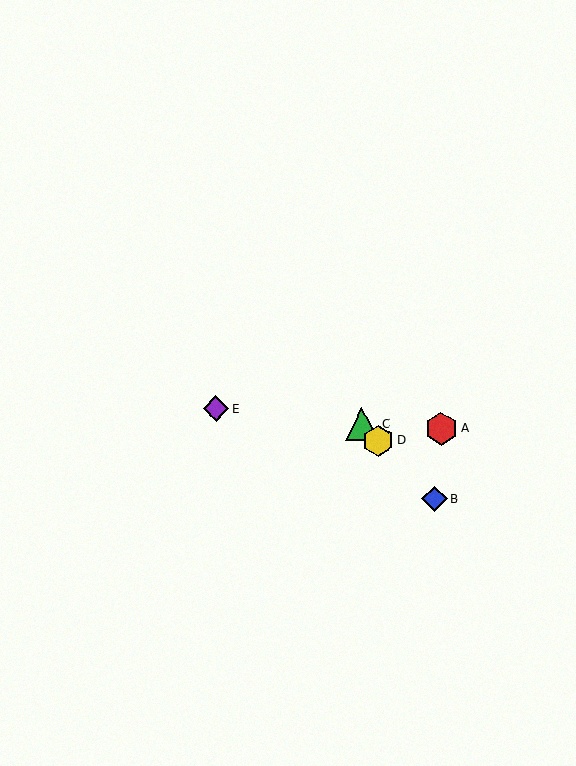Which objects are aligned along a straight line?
Objects B, C, D are aligned along a straight line.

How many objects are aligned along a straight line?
3 objects (B, C, D) are aligned along a straight line.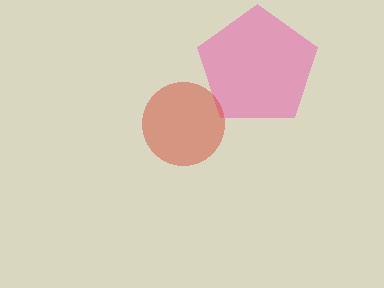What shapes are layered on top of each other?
The layered shapes are: a pink pentagon, a red circle.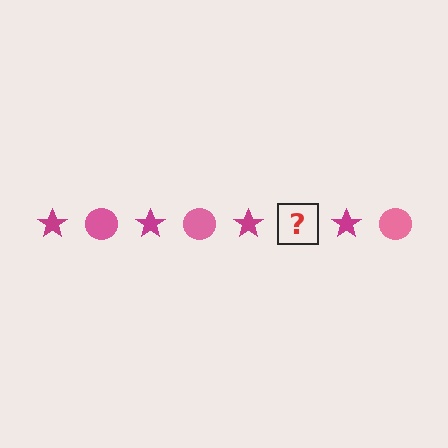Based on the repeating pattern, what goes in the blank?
The blank should be a pink circle.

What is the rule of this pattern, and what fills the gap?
The rule is that the pattern alternates between magenta star and pink circle. The gap should be filled with a pink circle.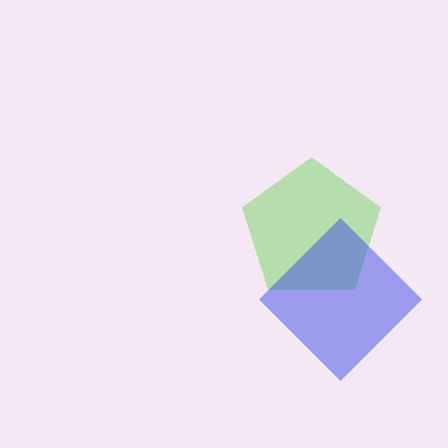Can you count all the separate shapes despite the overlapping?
Yes, there are 2 separate shapes.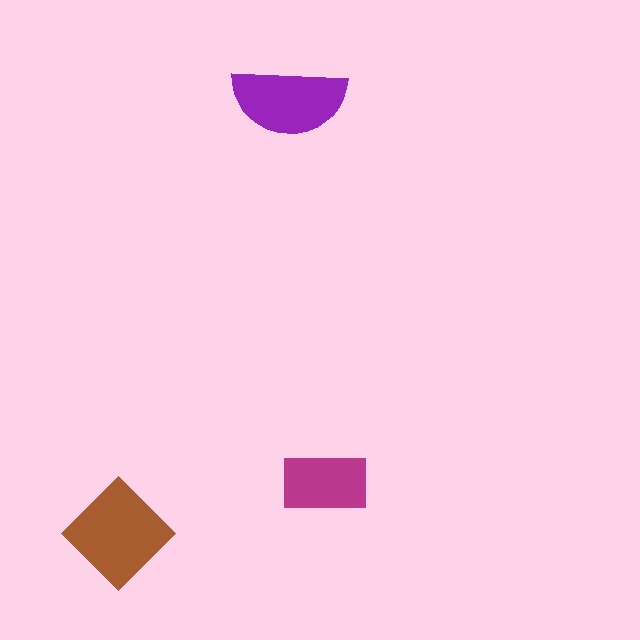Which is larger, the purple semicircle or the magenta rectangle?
The purple semicircle.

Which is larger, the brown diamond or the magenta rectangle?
The brown diamond.